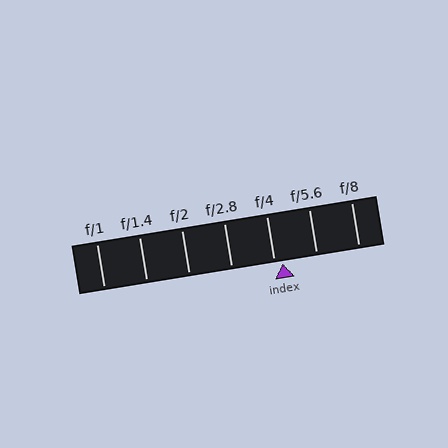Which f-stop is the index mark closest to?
The index mark is closest to f/4.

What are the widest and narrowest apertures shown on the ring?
The widest aperture shown is f/1 and the narrowest is f/8.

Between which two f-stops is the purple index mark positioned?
The index mark is between f/4 and f/5.6.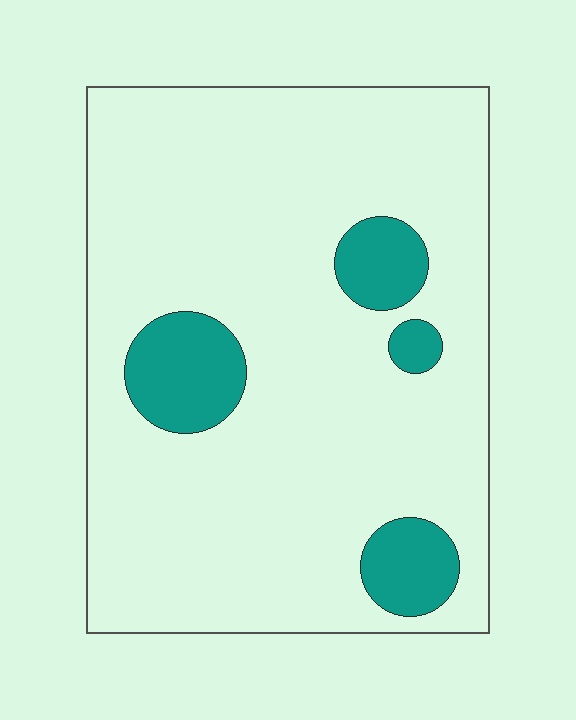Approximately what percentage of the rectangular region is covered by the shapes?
Approximately 15%.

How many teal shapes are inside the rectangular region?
4.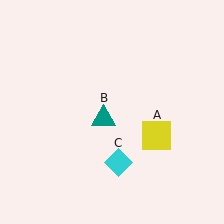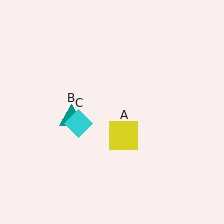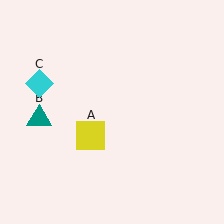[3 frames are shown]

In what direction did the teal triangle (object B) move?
The teal triangle (object B) moved left.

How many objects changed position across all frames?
3 objects changed position: yellow square (object A), teal triangle (object B), cyan diamond (object C).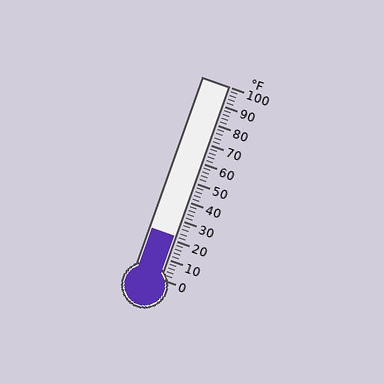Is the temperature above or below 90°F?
The temperature is below 90°F.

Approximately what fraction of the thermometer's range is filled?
The thermometer is filled to approximately 20% of its range.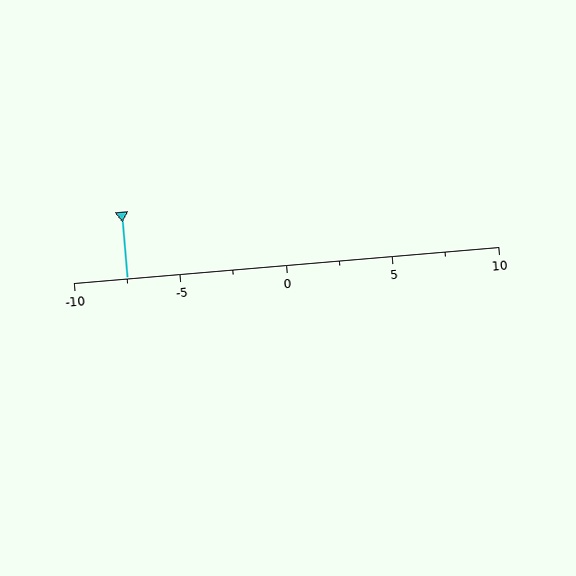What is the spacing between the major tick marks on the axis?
The major ticks are spaced 5 apart.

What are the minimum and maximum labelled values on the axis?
The axis runs from -10 to 10.